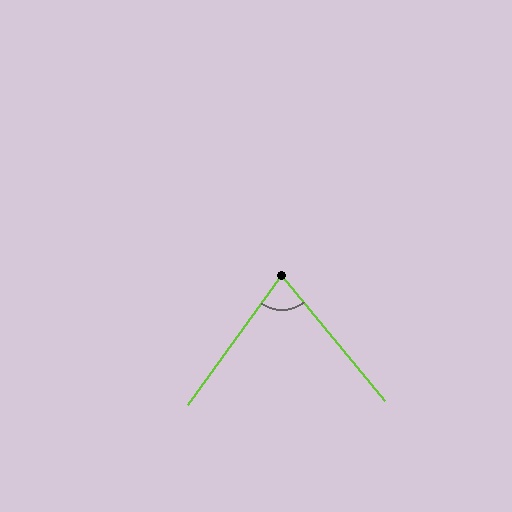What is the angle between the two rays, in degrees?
Approximately 75 degrees.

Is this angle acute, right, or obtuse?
It is acute.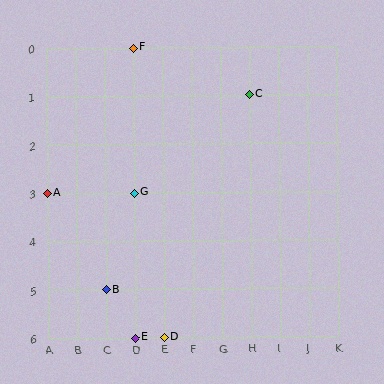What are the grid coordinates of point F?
Point F is at grid coordinates (D, 0).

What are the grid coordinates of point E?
Point E is at grid coordinates (D, 6).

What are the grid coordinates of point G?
Point G is at grid coordinates (D, 3).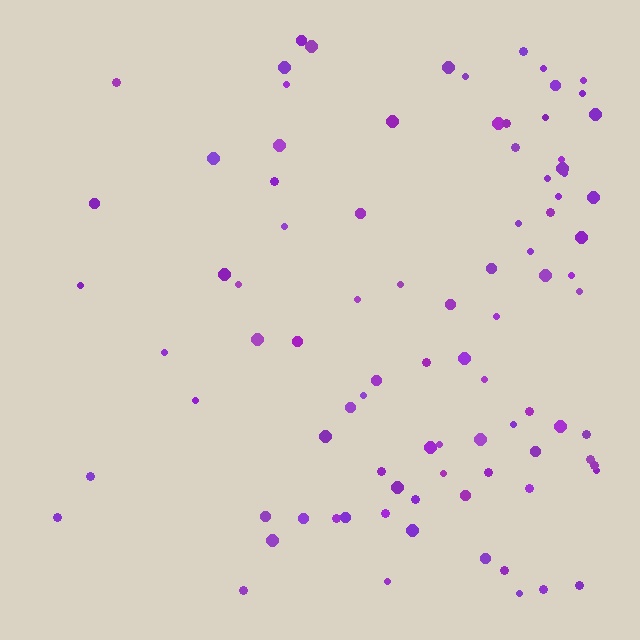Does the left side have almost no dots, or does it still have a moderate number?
Still a moderate number, just noticeably fewer than the right.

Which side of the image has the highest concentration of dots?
The right.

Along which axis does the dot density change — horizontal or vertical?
Horizontal.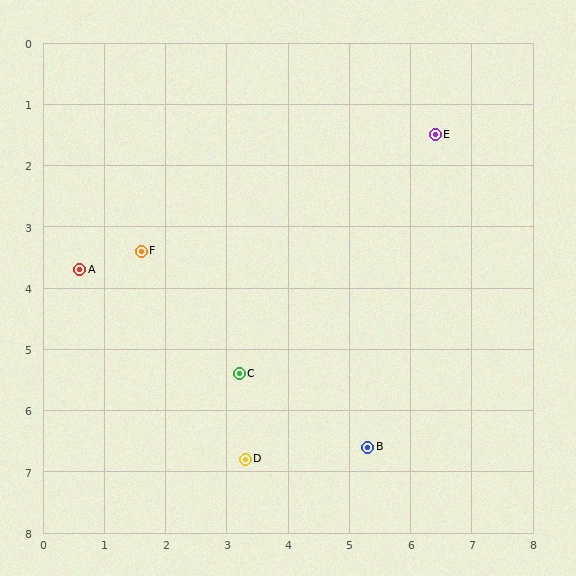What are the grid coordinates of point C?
Point C is at approximately (3.2, 5.4).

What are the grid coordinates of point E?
Point E is at approximately (6.4, 1.5).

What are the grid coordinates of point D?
Point D is at approximately (3.3, 6.8).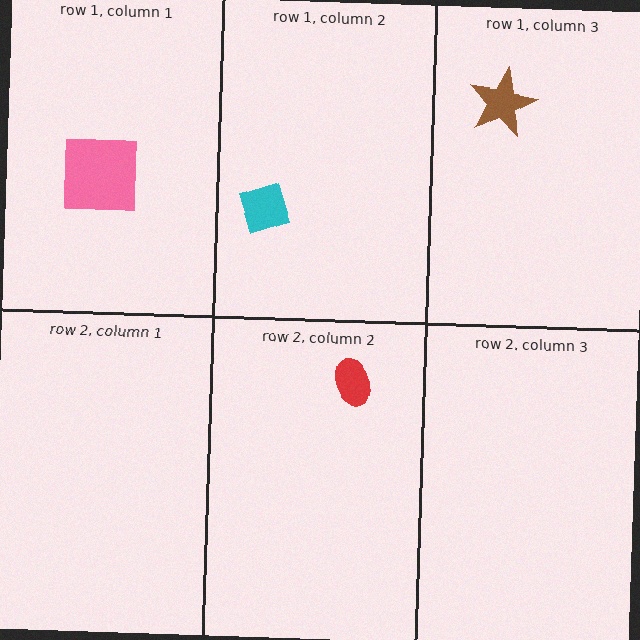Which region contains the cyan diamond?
The row 1, column 2 region.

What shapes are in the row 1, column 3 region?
The brown star.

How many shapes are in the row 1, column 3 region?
1.